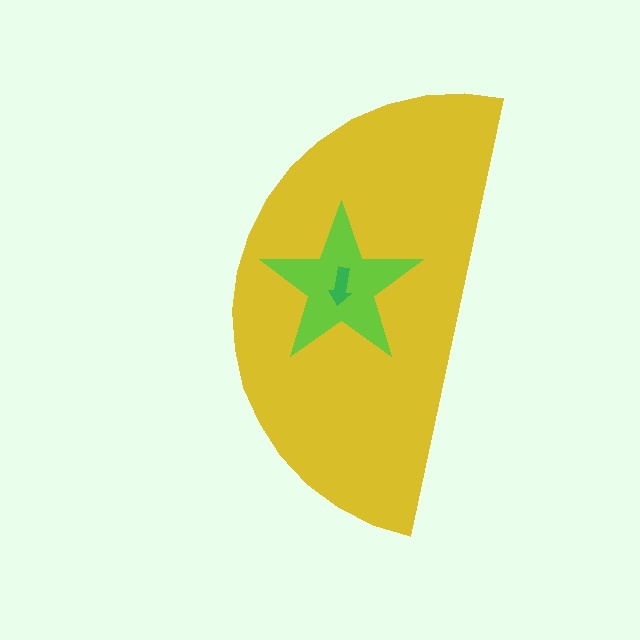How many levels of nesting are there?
3.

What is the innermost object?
The green arrow.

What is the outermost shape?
The yellow semicircle.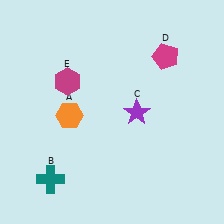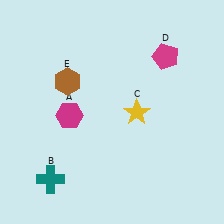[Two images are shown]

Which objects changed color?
A changed from orange to magenta. C changed from purple to yellow. E changed from magenta to brown.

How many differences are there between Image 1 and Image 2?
There are 3 differences between the two images.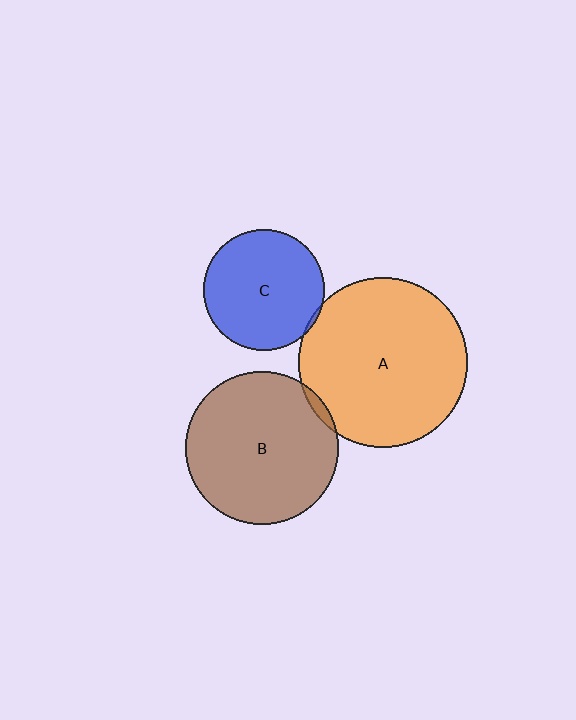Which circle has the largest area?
Circle A (orange).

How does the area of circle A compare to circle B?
Approximately 1.2 times.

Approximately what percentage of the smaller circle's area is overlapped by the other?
Approximately 5%.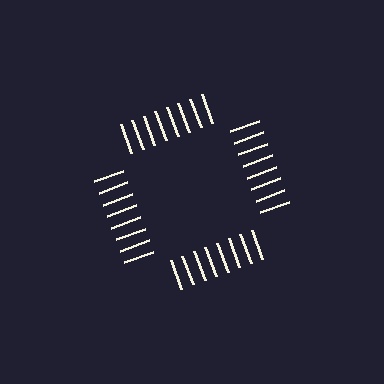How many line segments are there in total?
32 — 8 along each of the 4 edges.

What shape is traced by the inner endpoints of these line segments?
An illusory square — the line segments terminate on its edges but no continuous stroke is drawn.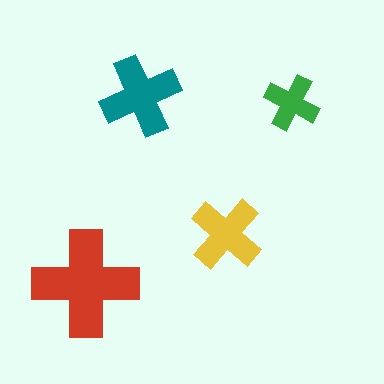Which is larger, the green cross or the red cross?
The red one.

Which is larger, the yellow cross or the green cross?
The yellow one.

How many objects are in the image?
There are 4 objects in the image.